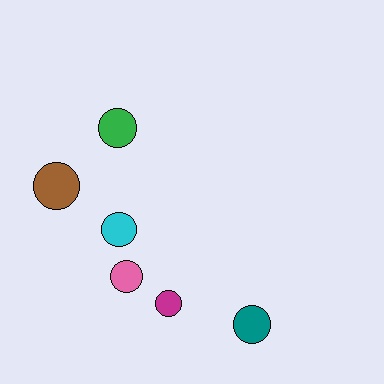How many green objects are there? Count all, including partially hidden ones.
There is 1 green object.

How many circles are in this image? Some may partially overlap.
There are 6 circles.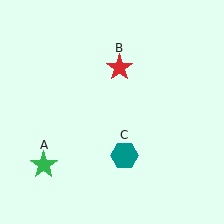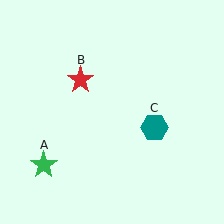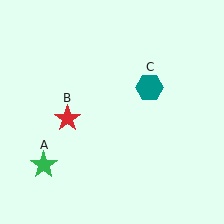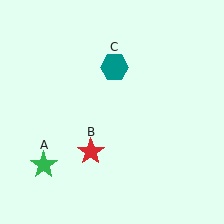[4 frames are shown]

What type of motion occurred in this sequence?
The red star (object B), teal hexagon (object C) rotated counterclockwise around the center of the scene.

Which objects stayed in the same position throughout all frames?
Green star (object A) remained stationary.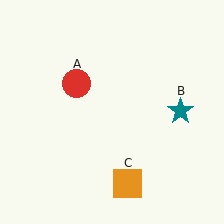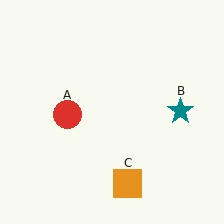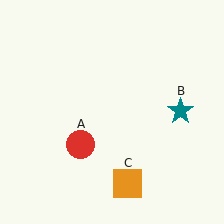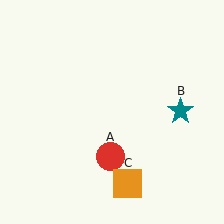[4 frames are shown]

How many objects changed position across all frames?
1 object changed position: red circle (object A).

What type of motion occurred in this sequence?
The red circle (object A) rotated counterclockwise around the center of the scene.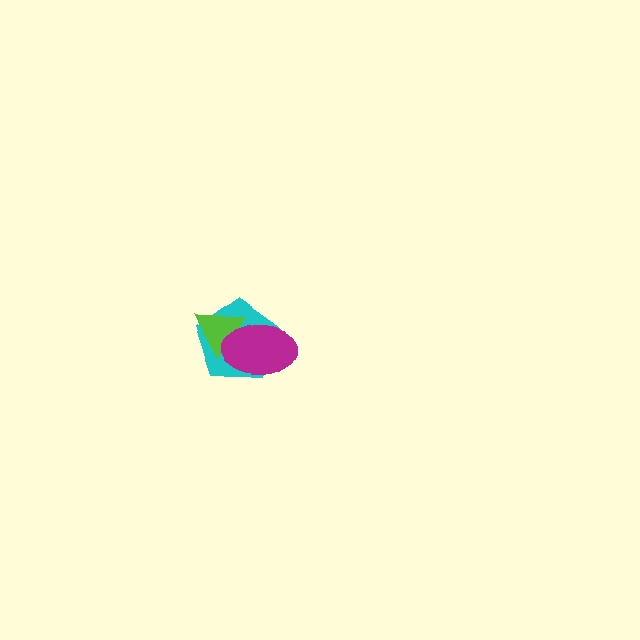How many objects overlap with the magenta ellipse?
2 objects overlap with the magenta ellipse.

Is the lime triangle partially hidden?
Yes, it is partially covered by another shape.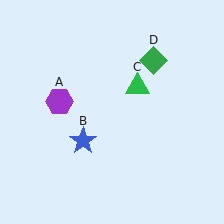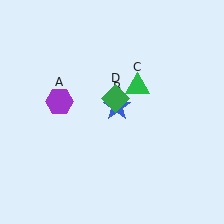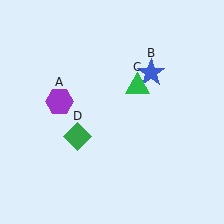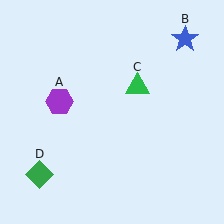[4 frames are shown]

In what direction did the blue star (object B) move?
The blue star (object B) moved up and to the right.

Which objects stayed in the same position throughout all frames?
Purple hexagon (object A) and green triangle (object C) remained stationary.